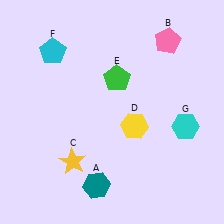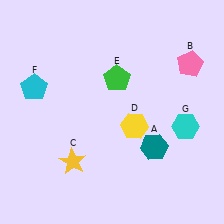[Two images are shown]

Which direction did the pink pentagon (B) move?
The pink pentagon (B) moved down.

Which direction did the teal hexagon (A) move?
The teal hexagon (A) moved right.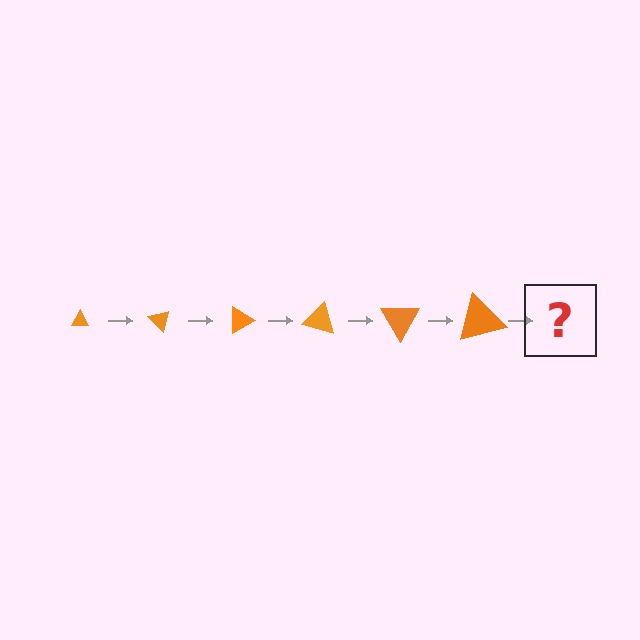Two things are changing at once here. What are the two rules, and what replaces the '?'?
The two rules are that the triangle grows larger each step and it rotates 45 degrees each step. The '?' should be a triangle, larger than the previous one and rotated 270 degrees from the start.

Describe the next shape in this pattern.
It should be a triangle, larger than the previous one and rotated 270 degrees from the start.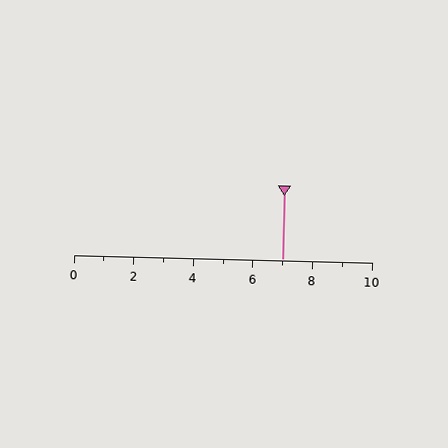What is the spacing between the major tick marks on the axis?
The major ticks are spaced 2 apart.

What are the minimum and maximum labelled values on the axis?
The axis runs from 0 to 10.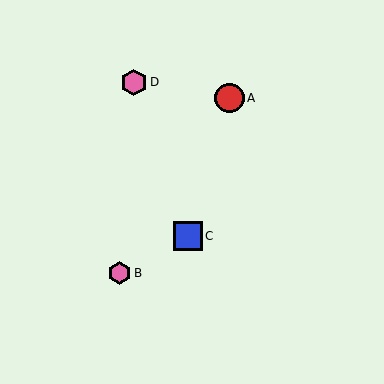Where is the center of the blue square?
The center of the blue square is at (188, 236).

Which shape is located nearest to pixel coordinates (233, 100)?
The red circle (labeled A) at (229, 98) is nearest to that location.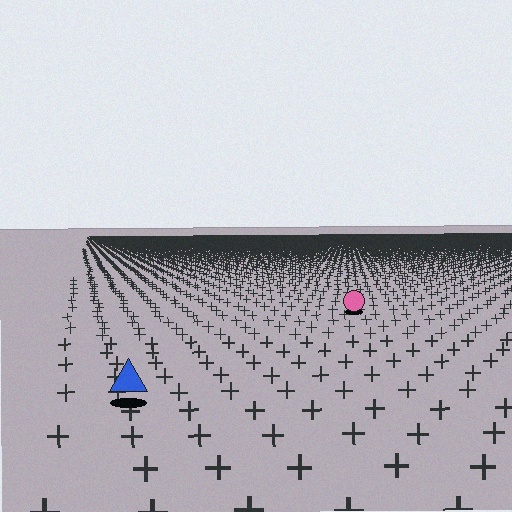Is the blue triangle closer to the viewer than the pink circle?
Yes. The blue triangle is closer — you can tell from the texture gradient: the ground texture is coarser near it.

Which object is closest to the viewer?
The blue triangle is closest. The texture marks near it are larger and more spread out.